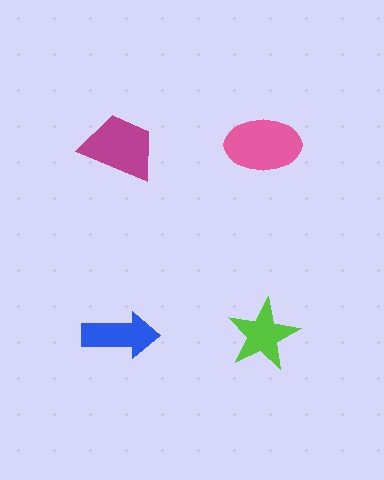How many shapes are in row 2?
2 shapes.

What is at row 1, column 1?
A magenta trapezoid.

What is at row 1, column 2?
A pink ellipse.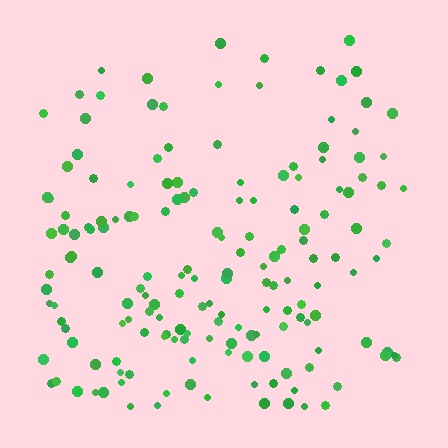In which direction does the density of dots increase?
From top to bottom, with the bottom side densest.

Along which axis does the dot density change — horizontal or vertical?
Vertical.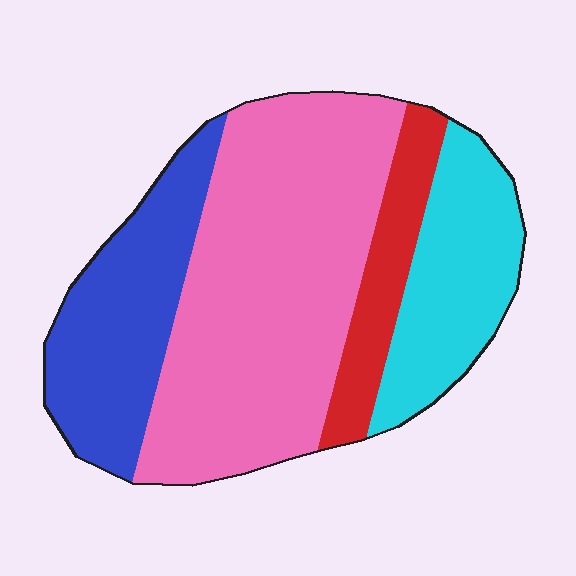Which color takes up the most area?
Pink, at roughly 50%.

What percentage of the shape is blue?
Blue takes up about one fifth (1/5) of the shape.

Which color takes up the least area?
Red, at roughly 10%.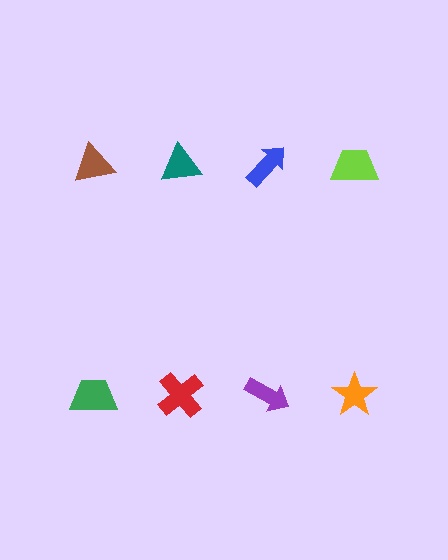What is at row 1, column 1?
A brown triangle.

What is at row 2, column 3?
A purple arrow.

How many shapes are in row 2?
4 shapes.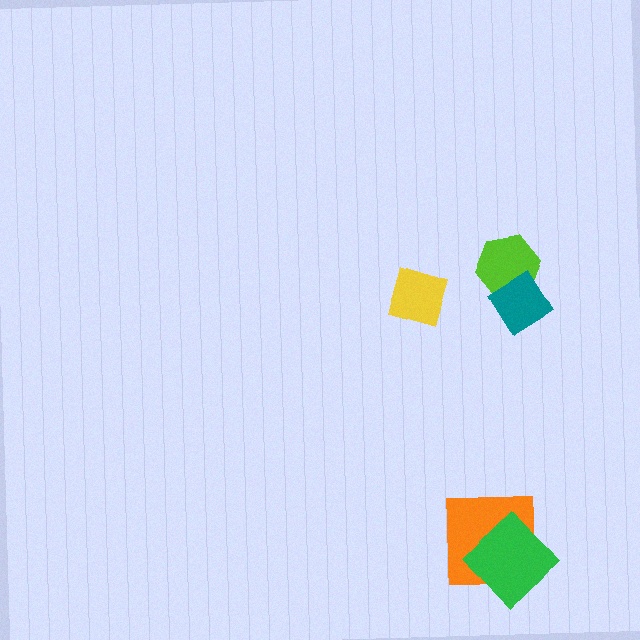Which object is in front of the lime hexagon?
The teal diamond is in front of the lime hexagon.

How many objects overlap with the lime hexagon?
1 object overlaps with the lime hexagon.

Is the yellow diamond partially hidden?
No, no other shape covers it.